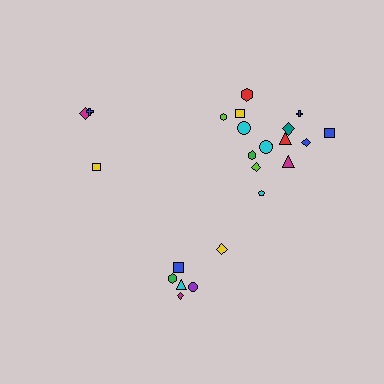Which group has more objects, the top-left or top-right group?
The top-right group.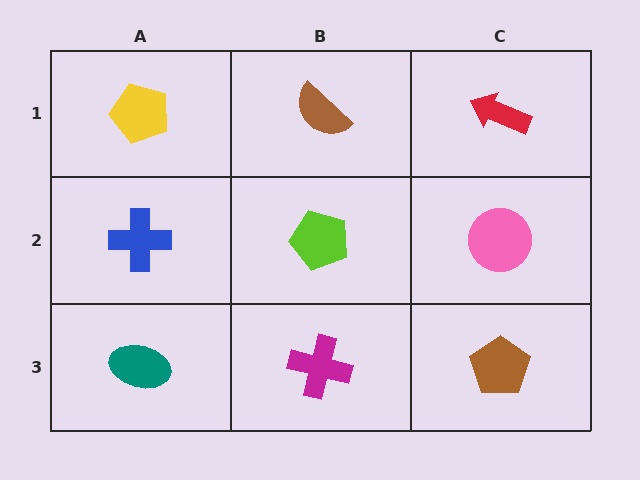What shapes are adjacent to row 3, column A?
A blue cross (row 2, column A), a magenta cross (row 3, column B).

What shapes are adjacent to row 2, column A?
A yellow pentagon (row 1, column A), a teal ellipse (row 3, column A), a lime pentagon (row 2, column B).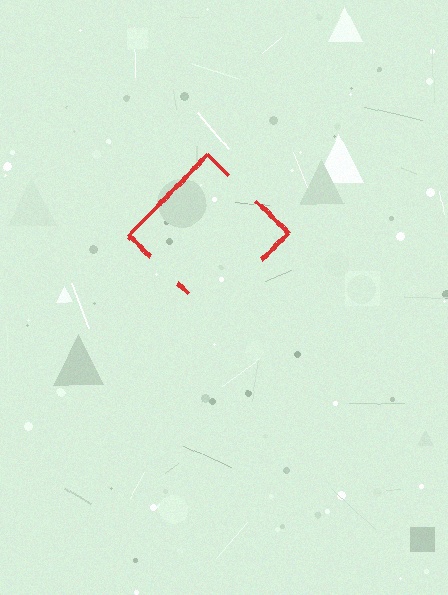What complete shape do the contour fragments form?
The contour fragments form a diamond.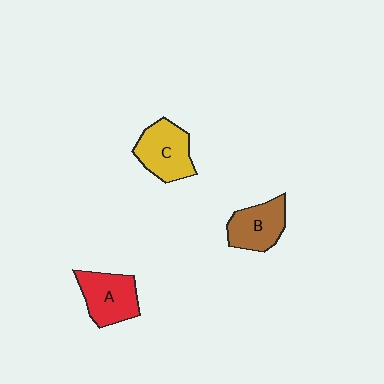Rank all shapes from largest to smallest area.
From largest to smallest: C (yellow), A (red), B (brown).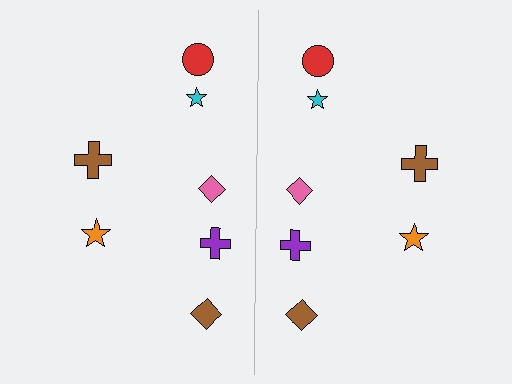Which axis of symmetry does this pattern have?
The pattern has a vertical axis of symmetry running through the center of the image.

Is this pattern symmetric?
Yes, this pattern has bilateral (reflection) symmetry.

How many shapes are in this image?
There are 14 shapes in this image.